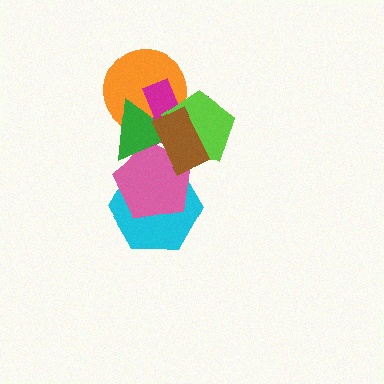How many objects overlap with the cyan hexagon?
1 object overlaps with the cyan hexagon.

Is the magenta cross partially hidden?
Yes, it is partially covered by another shape.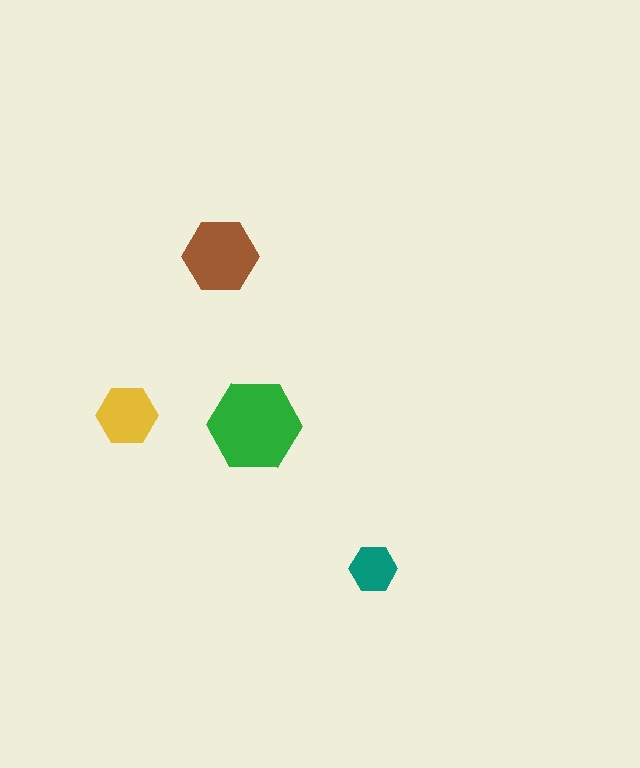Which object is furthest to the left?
The yellow hexagon is leftmost.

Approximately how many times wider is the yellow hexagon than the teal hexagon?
About 1.5 times wider.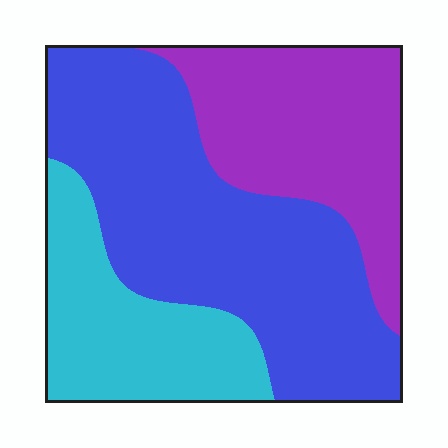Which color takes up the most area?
Blue, at roughly 50%.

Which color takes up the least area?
Cyan, at roughly 25%.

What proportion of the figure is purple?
Purple covers roughly 30% of the figure.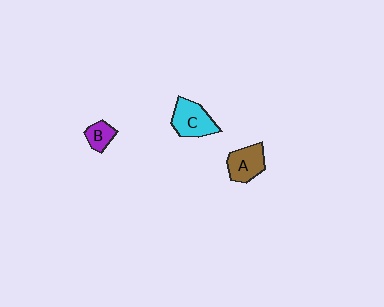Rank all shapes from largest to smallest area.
From largest to smallest: C (cyan), A (brown), B (purple).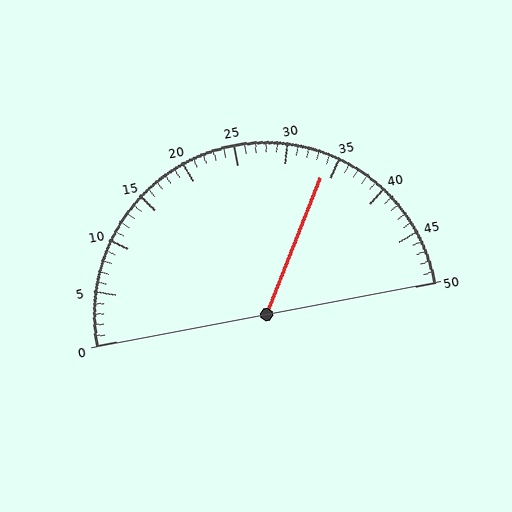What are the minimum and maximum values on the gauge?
The gauge ranges from 0 to 50.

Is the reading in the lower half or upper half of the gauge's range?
The reading is in the upper half of the range (0 to 50).